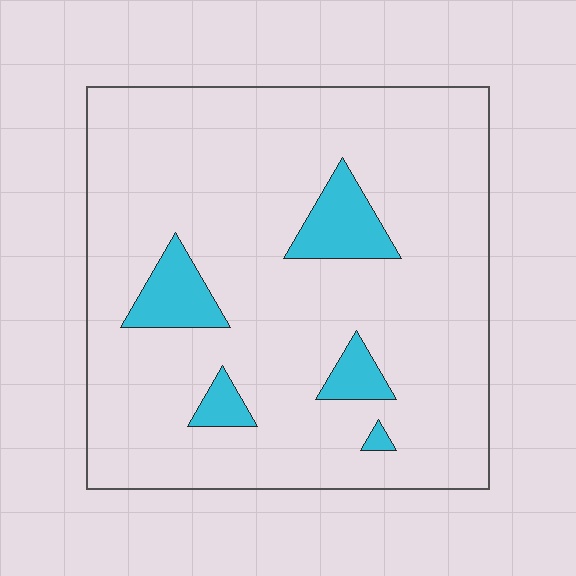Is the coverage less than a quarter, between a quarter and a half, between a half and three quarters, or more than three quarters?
Less than a quarter.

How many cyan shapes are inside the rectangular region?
5.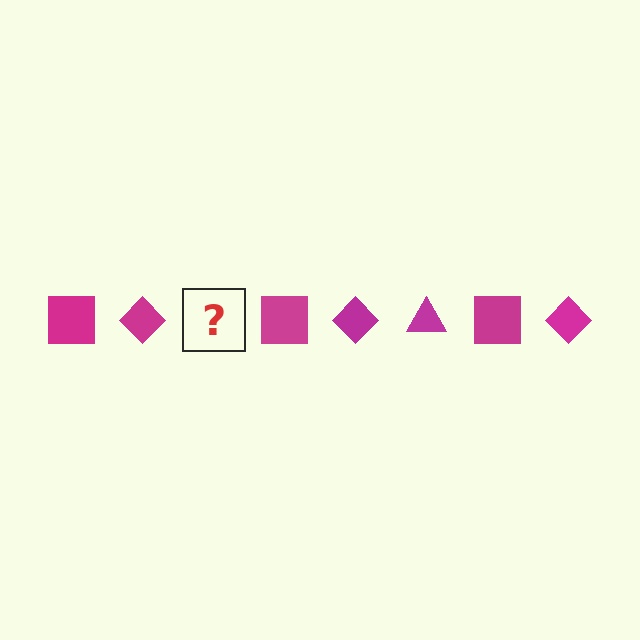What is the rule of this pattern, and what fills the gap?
The rule is that the pattern cycles through square, diamond, triangle shapes in magenta. The gap should be filled with a magenta triangle.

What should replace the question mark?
The question mark should be replaced with a magenta triangle.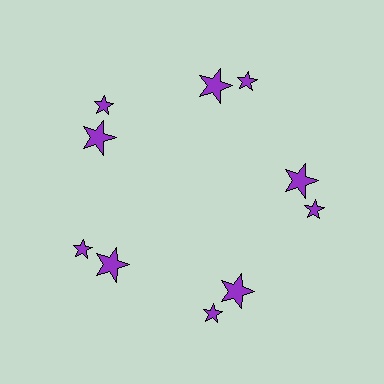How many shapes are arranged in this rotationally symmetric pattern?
There are 10 shapes, arranged in 5 groups of 2.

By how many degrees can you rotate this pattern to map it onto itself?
The pattern maps onto itself every 72 degrees of rotation.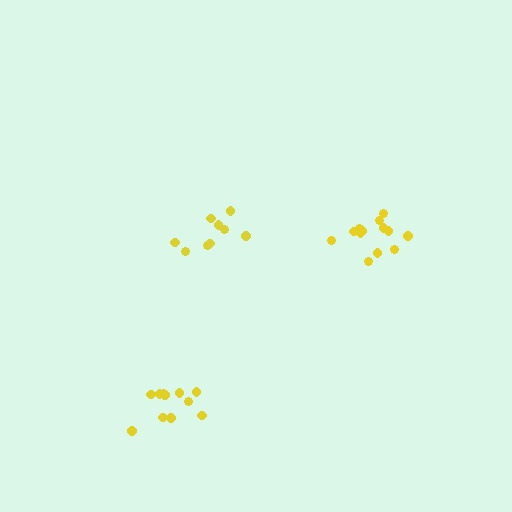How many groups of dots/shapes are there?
There are 3 groups.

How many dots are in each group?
Group 1: 9 dots, Group 2: 11 dots, Group 3: 13 dots (33 total).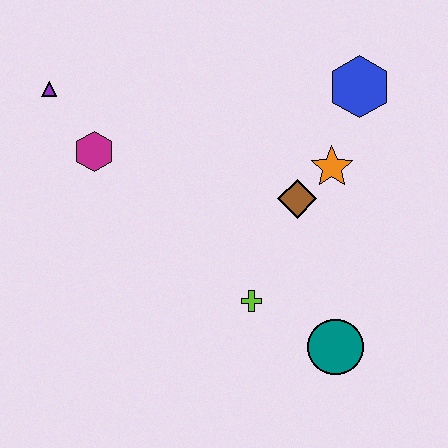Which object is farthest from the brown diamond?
The purple triangle is farthest from the brown diamond.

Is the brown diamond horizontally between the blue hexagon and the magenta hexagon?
Yes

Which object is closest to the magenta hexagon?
The purple triangle is closest to the magenta hexagon.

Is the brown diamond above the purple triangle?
No